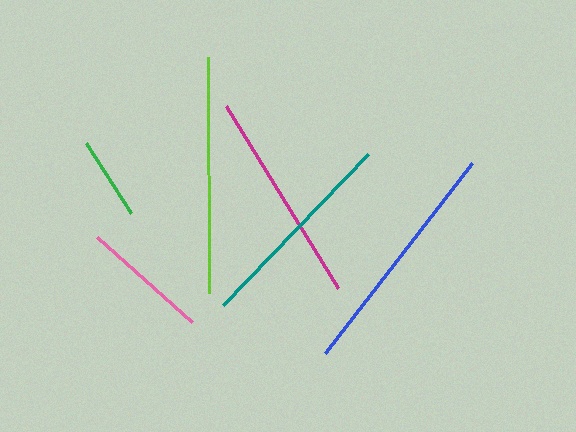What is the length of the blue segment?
The blue segment is approximately 241 pixels long.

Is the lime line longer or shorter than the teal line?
The lime line is longer than the teal line.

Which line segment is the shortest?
The green line is the shortest at approximately 83 pixels.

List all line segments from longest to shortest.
From longest to shortest: blue, lime, magenta, teal, pink, green.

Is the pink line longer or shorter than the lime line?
The lime line is longer than the pink line.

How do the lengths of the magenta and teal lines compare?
The magenta and teal lines are approximately the same length.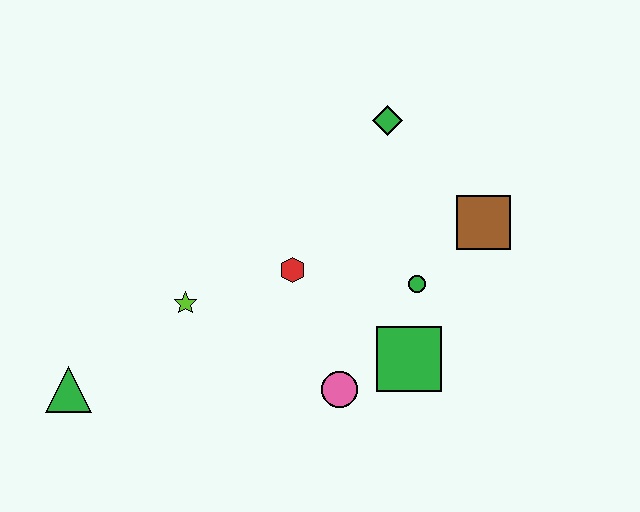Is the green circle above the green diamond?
No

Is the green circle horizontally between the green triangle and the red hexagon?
No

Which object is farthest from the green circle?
The green triangle is farthest from the green circle.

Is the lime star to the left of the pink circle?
Yes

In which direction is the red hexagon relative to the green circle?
The red hexagon is to the left of the green circle.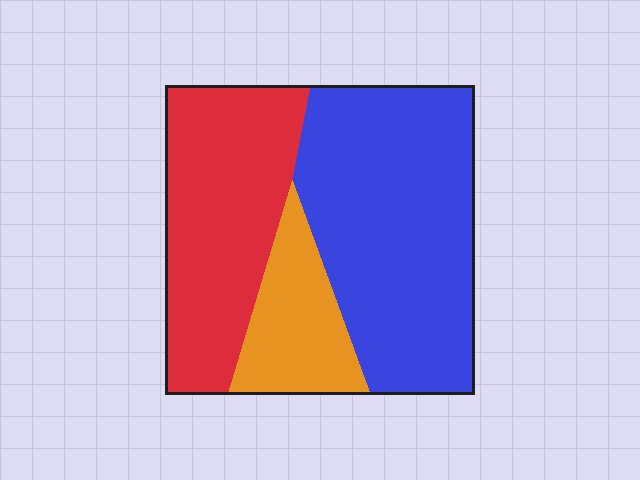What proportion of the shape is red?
Red takes up about one third (1/3) of the shape.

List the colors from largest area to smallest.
From largest to smallest: blue, red, orange.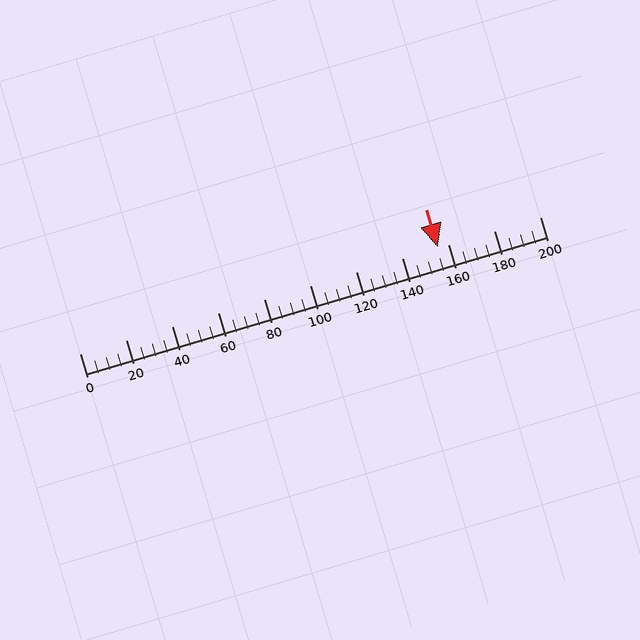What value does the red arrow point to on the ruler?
The red arrow points to approximately 156.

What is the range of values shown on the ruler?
The ruler shows values from 0 to 200.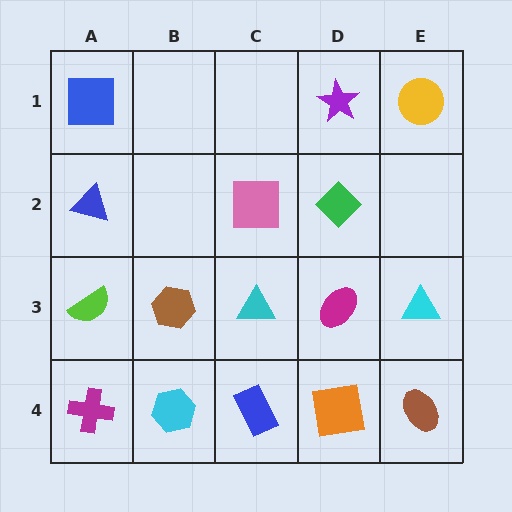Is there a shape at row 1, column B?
No, that cell is empty.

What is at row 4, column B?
A cyan hexagon.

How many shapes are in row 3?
5 shapes.